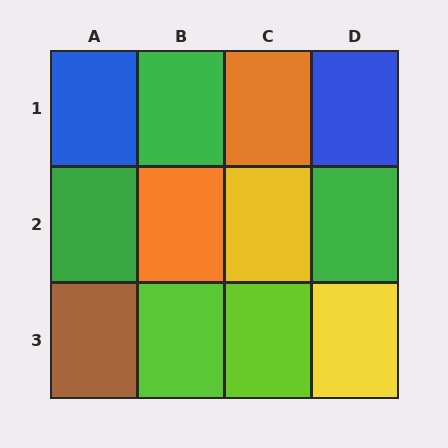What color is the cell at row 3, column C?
Lime.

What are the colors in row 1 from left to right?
Blue, green, orange, blue.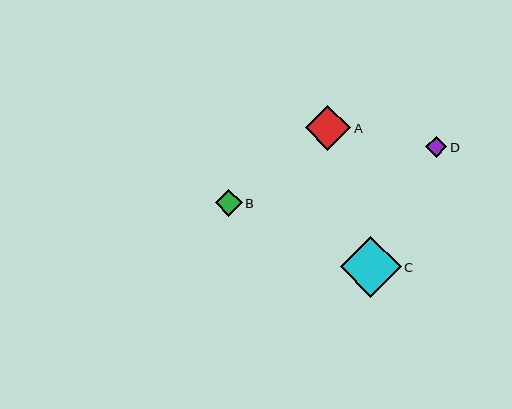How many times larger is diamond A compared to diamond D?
Diamond A is approximately 2.2 times the size of diamond D.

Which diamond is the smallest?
Diamond D is the smallest with a size of approximately 21 pixels.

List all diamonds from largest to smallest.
From largest to smallest: C, A, B, D.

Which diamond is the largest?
Diamond C is the largest with a size of approximately 61 pixels.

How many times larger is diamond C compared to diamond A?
Diamond C is approximately 1.3 times the size of diamond A.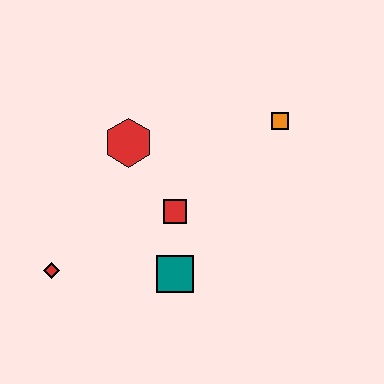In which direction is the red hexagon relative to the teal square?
The red hexagon is above the teal square.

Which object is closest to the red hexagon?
The red square is closest to the red hexagon.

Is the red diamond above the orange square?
No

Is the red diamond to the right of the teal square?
No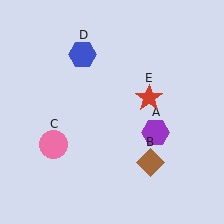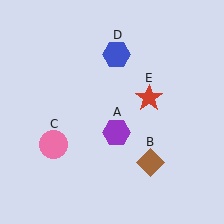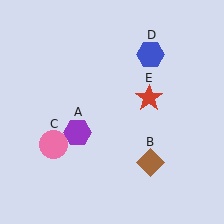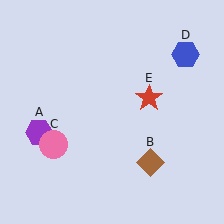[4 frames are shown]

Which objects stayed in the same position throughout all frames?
Brown diamond (object B) and pink circle (object C) and red star (object E) remained stationary.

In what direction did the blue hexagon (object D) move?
The blue hexagon (object D) moved right.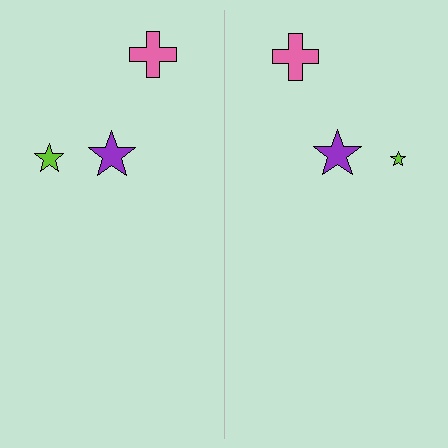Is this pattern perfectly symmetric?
No, the pattern is not perfectly symmetric. The lime star on the right side has a different size than its mirror counterpart.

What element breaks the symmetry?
The lime star on the right side has a different size than its mirror counterpart.